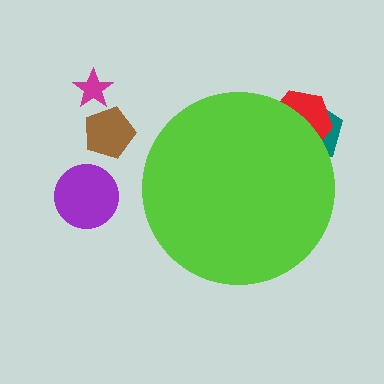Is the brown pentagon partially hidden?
No, the brown pentagon is fully visible.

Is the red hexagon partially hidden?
Yes, the red hexagon is partially hidden behind the lime circle.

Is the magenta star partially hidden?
No, the magenta star is fully visible.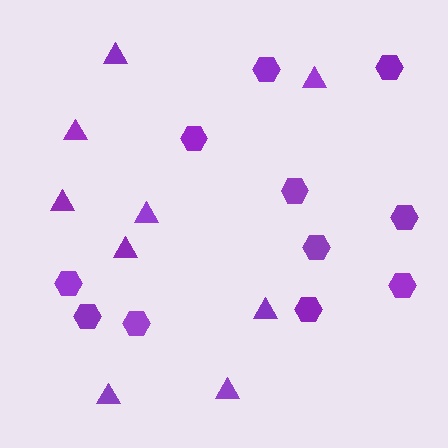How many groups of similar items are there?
There are 2 groups: one group of hexagons (11) and one group of triangles (9).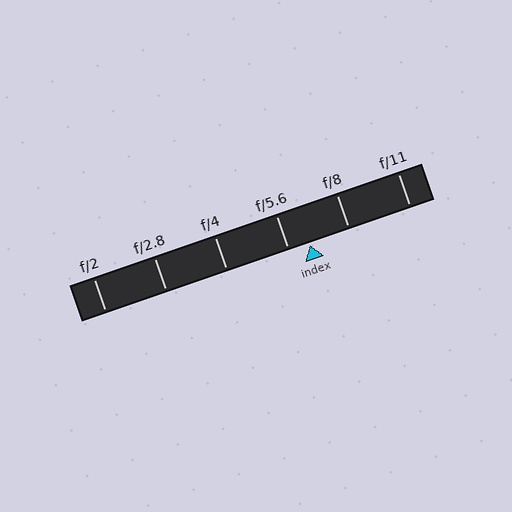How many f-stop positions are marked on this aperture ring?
There are 6 f-stop positions marked.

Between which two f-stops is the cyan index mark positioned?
The index mark is between f/5.6 and f/8.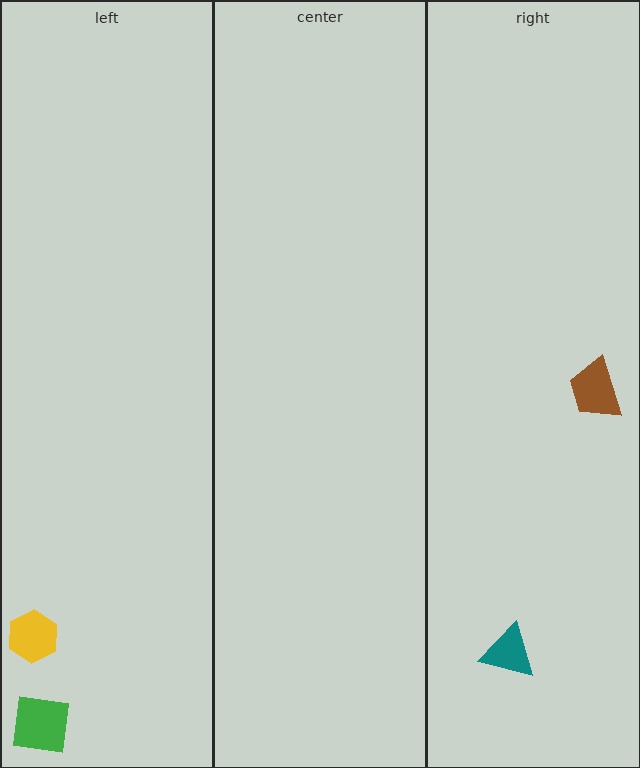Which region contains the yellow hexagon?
The left region.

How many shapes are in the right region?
2.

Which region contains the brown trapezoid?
The right region.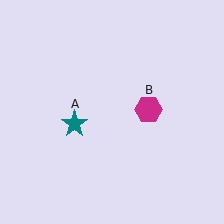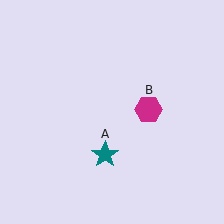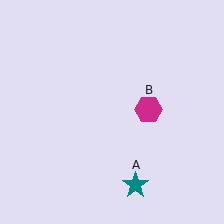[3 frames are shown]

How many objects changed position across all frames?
1 object changed position: teal star (object A).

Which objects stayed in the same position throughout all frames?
Magenta hexagon (object B) remained stationary.